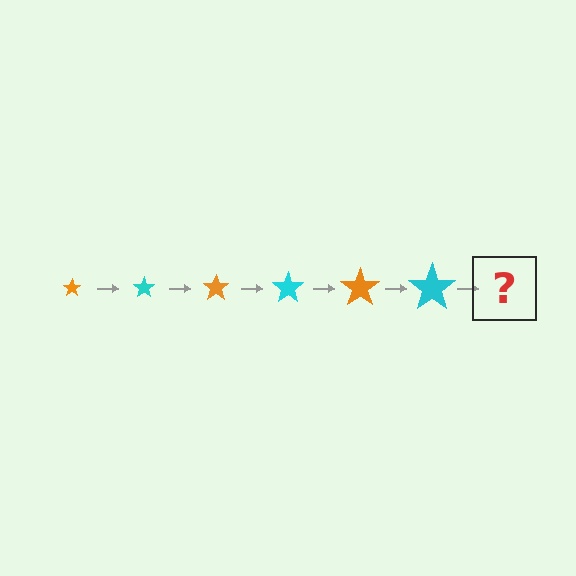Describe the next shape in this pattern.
It should be an orange star, larger than the previous one.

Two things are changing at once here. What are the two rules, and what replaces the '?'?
The two rules are that the star grows larger each step and the color cycles through orange and cyan. The '?' should be an orange star, larger than the previous one.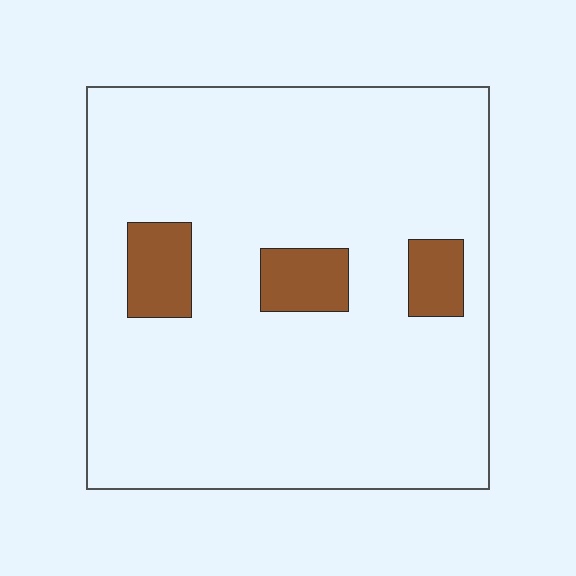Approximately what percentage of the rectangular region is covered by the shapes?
Approximately 10%.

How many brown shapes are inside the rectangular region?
3.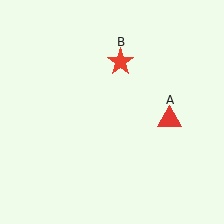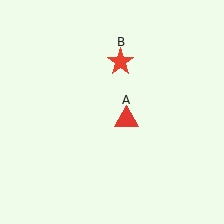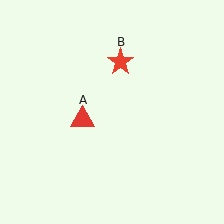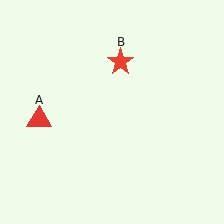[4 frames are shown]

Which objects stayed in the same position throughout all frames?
Red star (object B) remained stationary.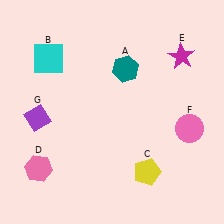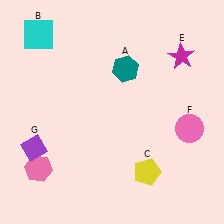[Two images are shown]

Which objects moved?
The objects that moved are: the cyan square (B), the purple diamond (G).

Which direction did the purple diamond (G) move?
The purple diamond (G) moved down.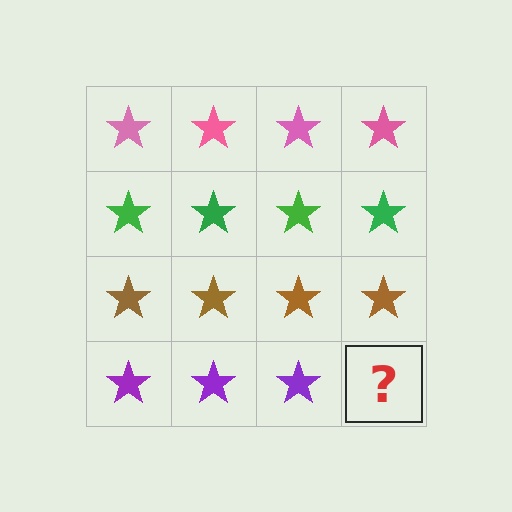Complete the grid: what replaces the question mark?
The question mark should be replaced with a purple star.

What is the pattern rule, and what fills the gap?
The rule is that each row has a consistent color. The gap should be filled with a purple star.